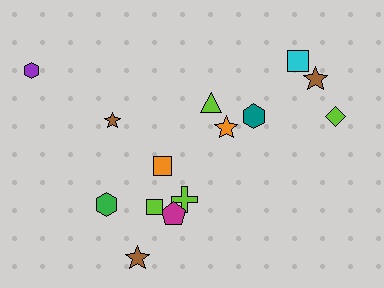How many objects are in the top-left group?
There are 3 objects.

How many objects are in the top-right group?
There are 6 objects.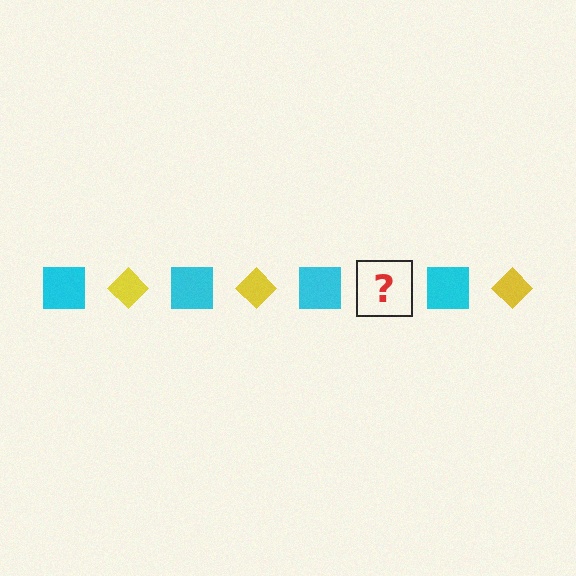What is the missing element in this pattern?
The missing element is a yellow diamond.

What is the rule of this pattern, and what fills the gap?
The rule is that the pattern alternates between cyan square and yellow diamond. The gap should be filled with a yellow diamond.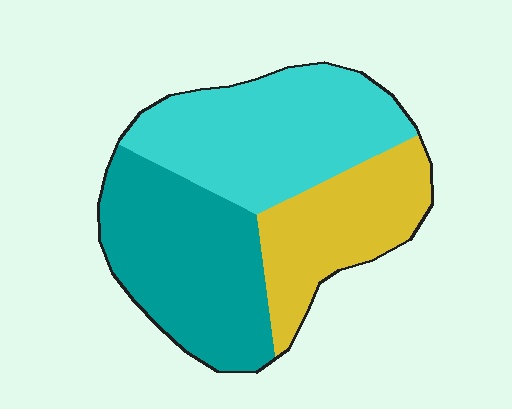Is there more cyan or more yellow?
Cyan.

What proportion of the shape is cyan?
Cyan covers roughly 40% of the shape.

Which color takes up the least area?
Yellow, at roughly 25%.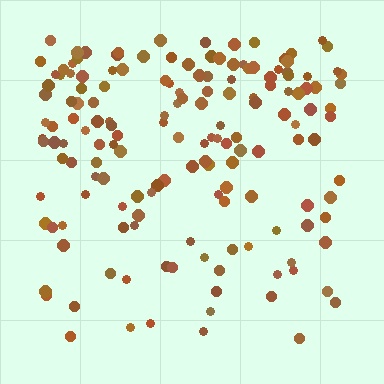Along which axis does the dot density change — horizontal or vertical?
Vertical.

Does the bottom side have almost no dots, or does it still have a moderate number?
Still a moderate number, just noticeably fewer than the top.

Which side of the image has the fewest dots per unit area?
The bottom.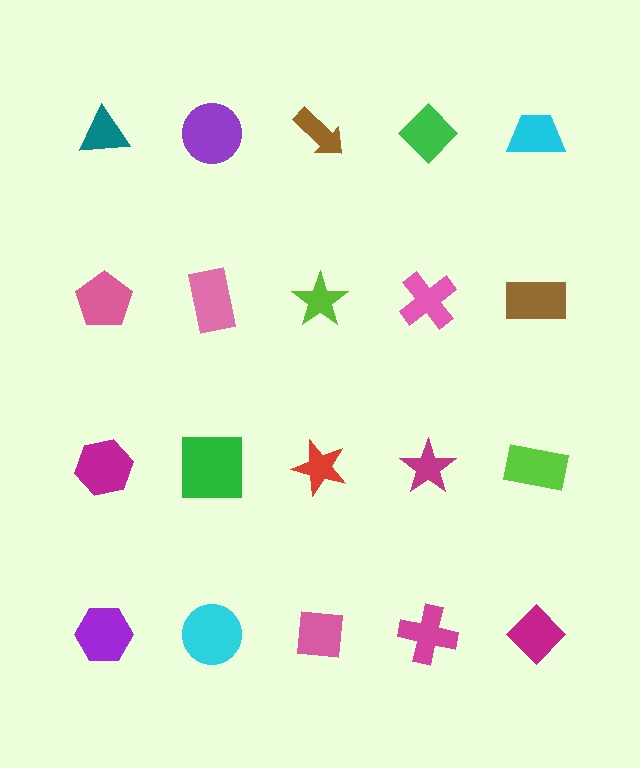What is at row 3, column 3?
A red star.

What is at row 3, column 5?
A lime rectangle.